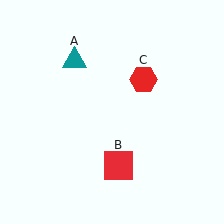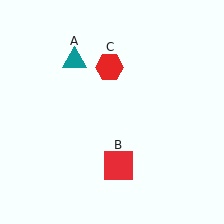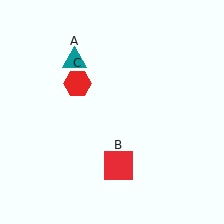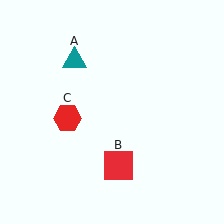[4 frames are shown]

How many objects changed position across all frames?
1 object changed position: red hexagon (object C).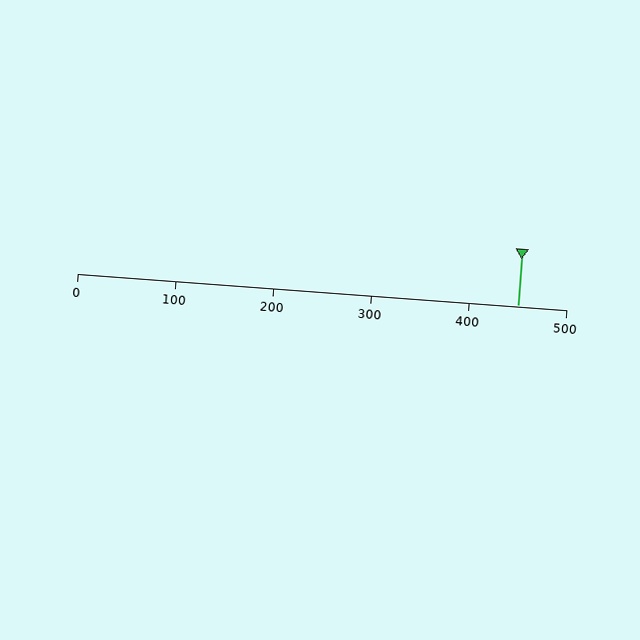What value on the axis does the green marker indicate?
The marker indicates approximately 450.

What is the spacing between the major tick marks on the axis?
The major ticks are spaced 100 apart.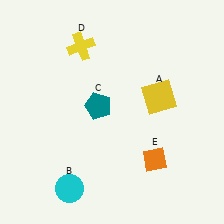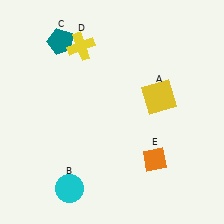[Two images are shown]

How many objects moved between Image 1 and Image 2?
1 object moved between the two images.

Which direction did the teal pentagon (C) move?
The teal pentagon (C) moved up.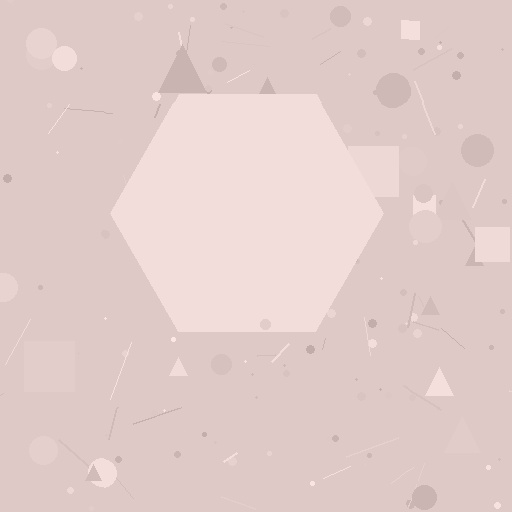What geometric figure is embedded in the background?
A hexagon is embedded in the background.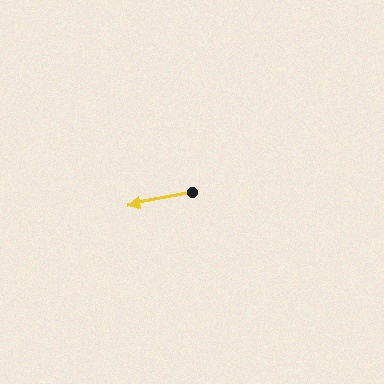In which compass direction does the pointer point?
West.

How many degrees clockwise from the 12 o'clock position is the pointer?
Approximately 259 degrees.